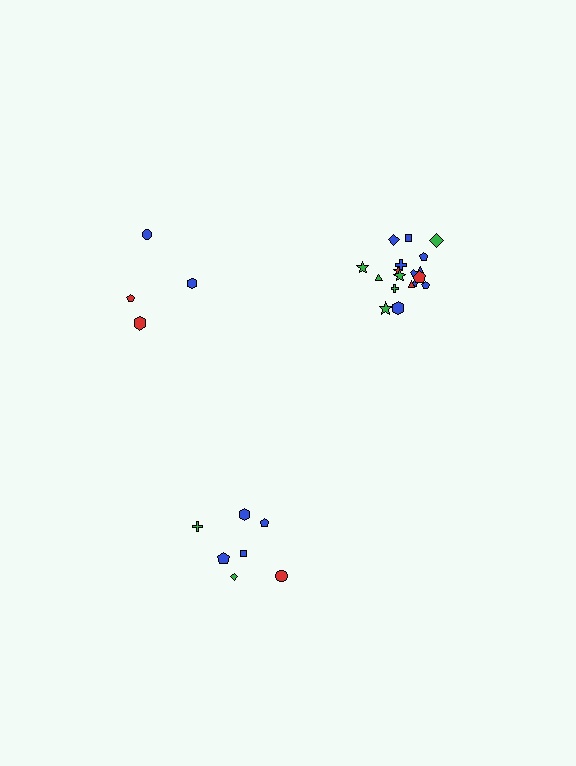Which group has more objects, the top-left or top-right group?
The top-right group.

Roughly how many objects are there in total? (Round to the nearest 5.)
Roughly 30 objects in total.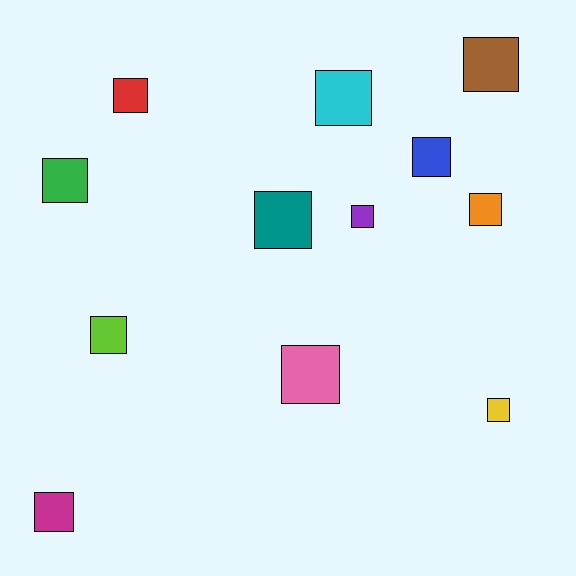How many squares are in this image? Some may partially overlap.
There are 12 squares.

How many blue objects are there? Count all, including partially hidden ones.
There is 1 blue object.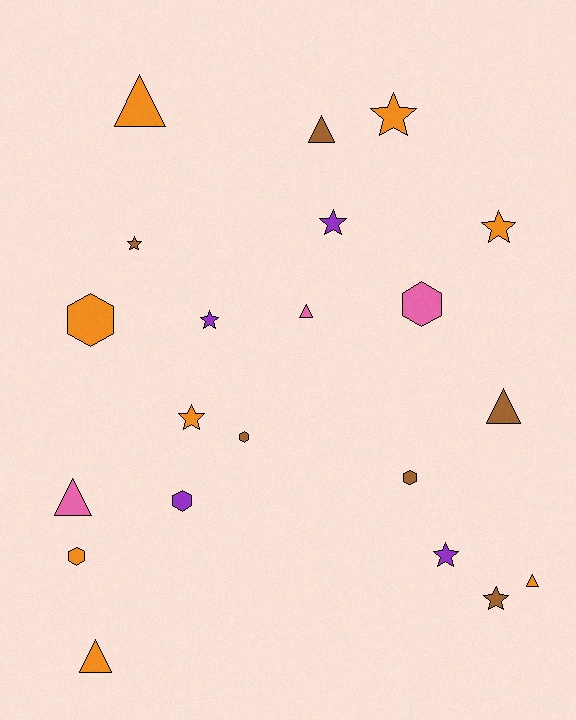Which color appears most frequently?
Orange, with 8 objects.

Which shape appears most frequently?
Star, with 8 objects.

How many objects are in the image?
There are 21 objects.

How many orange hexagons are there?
There are 2 orange hexagons.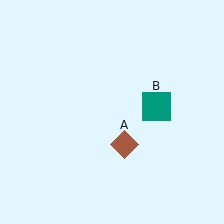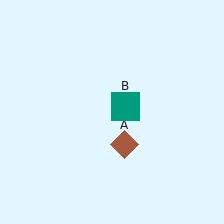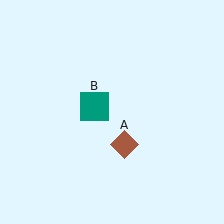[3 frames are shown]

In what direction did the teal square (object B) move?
The teal square (object B) moved left.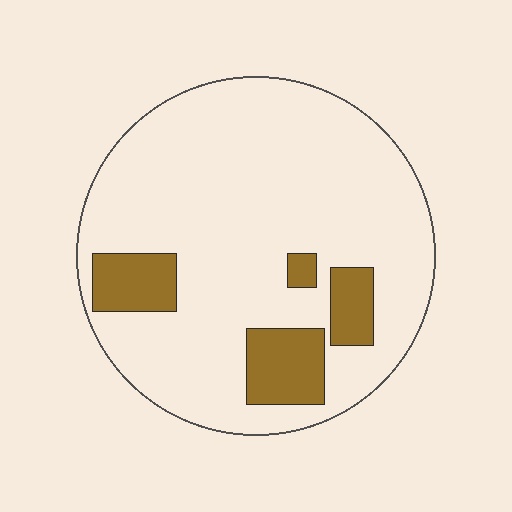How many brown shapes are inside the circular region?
4.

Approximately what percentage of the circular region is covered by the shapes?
Approximately 15%.